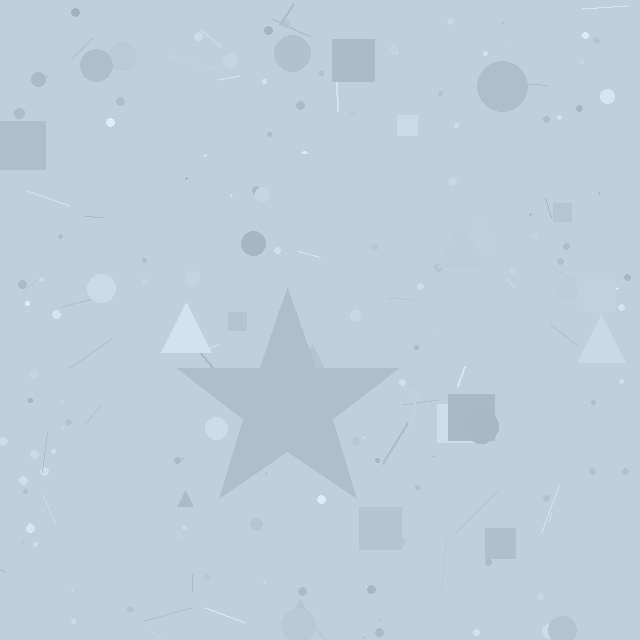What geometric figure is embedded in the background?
A star is embedded in the background.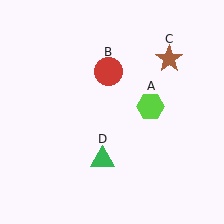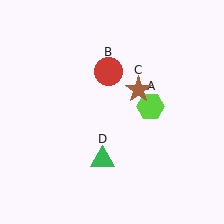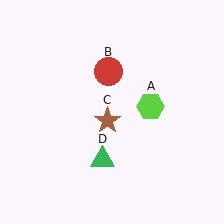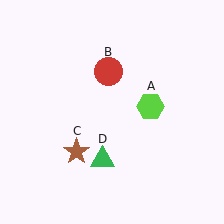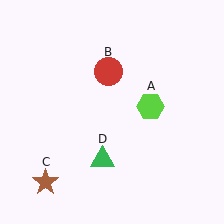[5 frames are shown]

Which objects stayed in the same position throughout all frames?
Lime hexagon (object A) and red circle (object B) and green triangle (object D) remained stationary.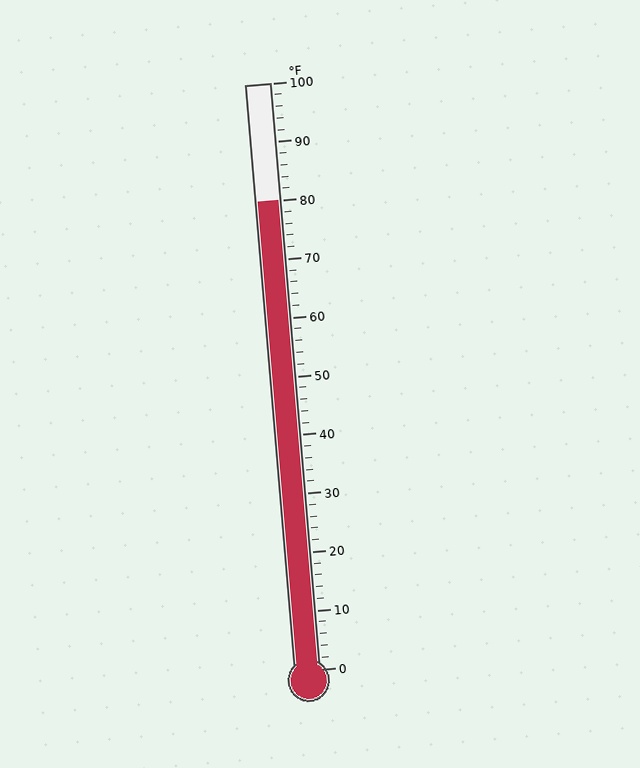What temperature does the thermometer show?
The thermometer shows approximately 80°F.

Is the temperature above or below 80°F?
The temperature is at 80°F.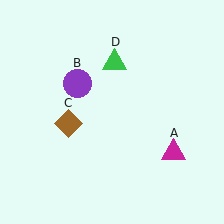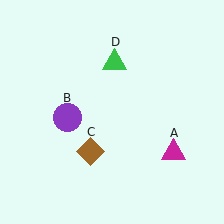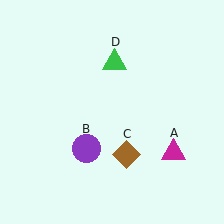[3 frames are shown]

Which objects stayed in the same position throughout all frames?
Magenta triangle (object A) and green triangle (object D) remained stationary.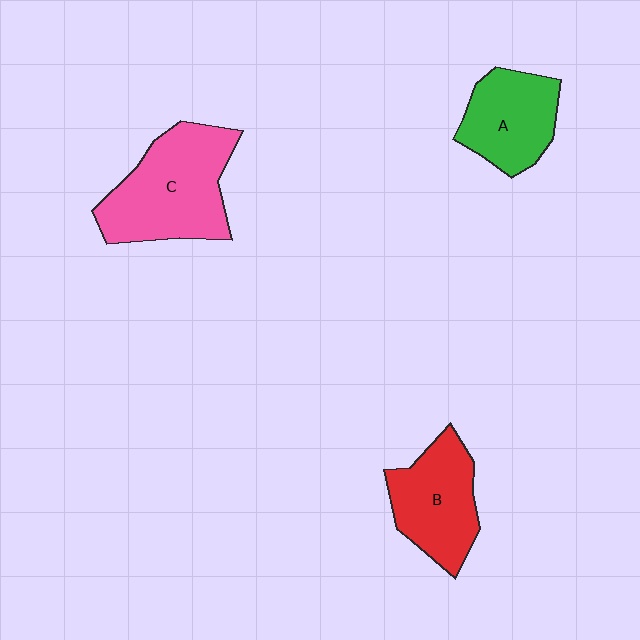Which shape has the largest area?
Shape C (pink).